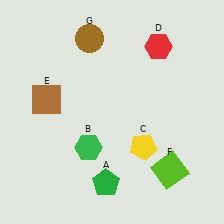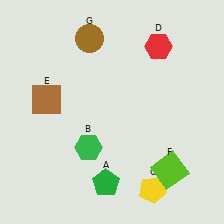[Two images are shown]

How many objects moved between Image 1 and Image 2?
1 object moved between the two images.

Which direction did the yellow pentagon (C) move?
The yellow pentagon (C) moved down.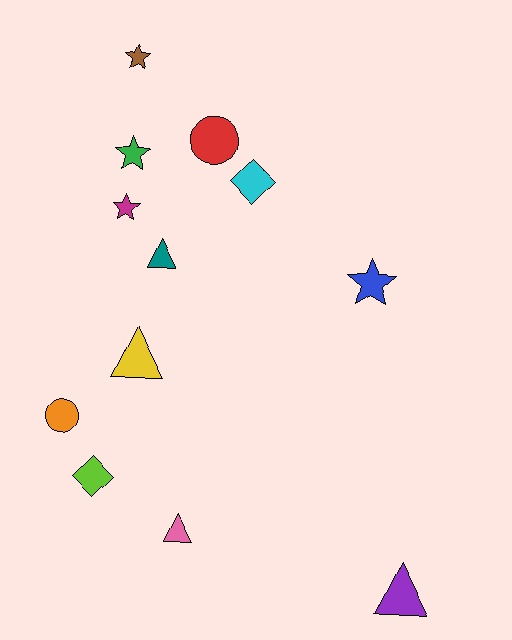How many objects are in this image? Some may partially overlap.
There are 12 objects.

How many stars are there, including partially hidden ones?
There are 4 stars.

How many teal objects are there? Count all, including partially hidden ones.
There is 1 teal object.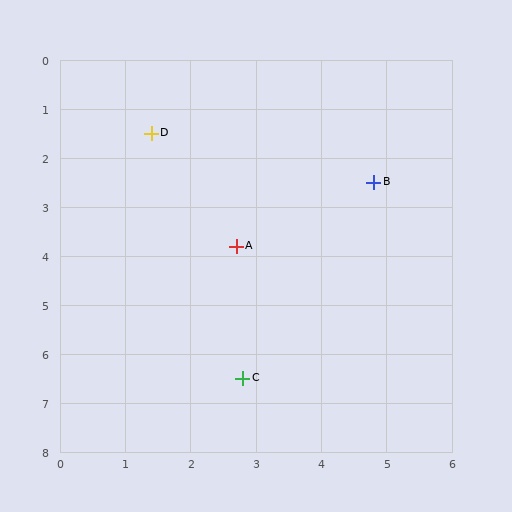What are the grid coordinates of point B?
Point B is at approximately (4.8, 2.5).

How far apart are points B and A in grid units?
Points B and A are about 2.5 grid units apart.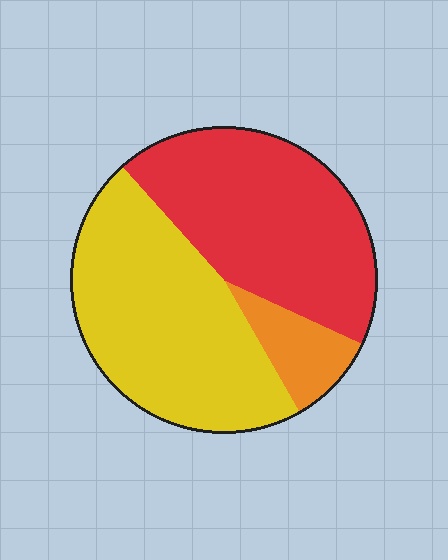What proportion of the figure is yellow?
Yellow covers roughly 45% of the figure.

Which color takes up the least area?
Orange, at roughly 10%.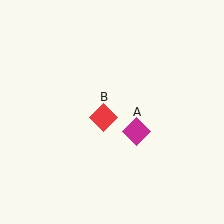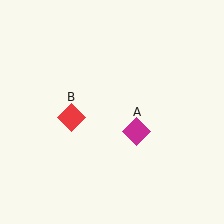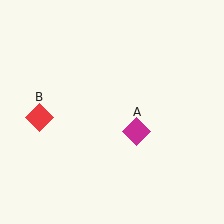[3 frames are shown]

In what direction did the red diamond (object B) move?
The red diamond (object B) moved left.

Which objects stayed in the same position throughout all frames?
Magenta diamond (object A) remained stationary.